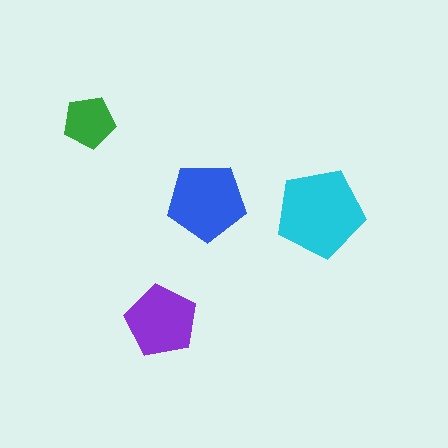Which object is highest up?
The green pentagon is topmost.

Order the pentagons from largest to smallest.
the cyan one, the blue one, the purple one, the green one.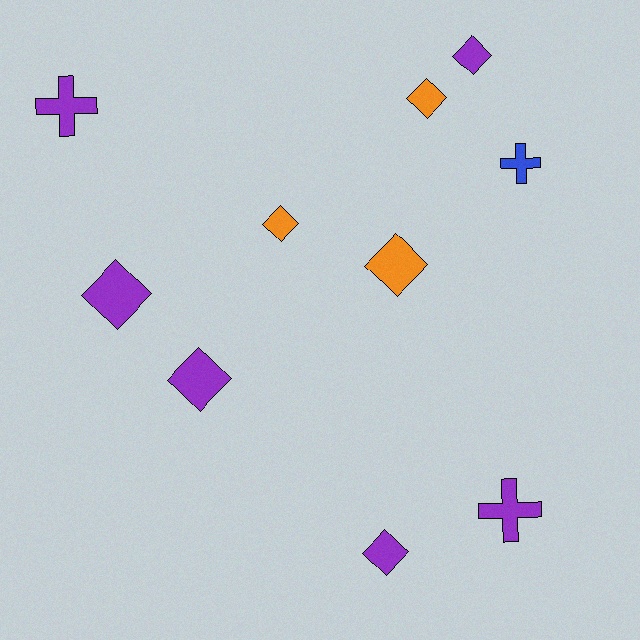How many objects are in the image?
There are 10 objects.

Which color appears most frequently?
Purple, with 6 objects.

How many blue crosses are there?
There is 1 blue cross.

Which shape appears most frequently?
Diamond, with 7 objects.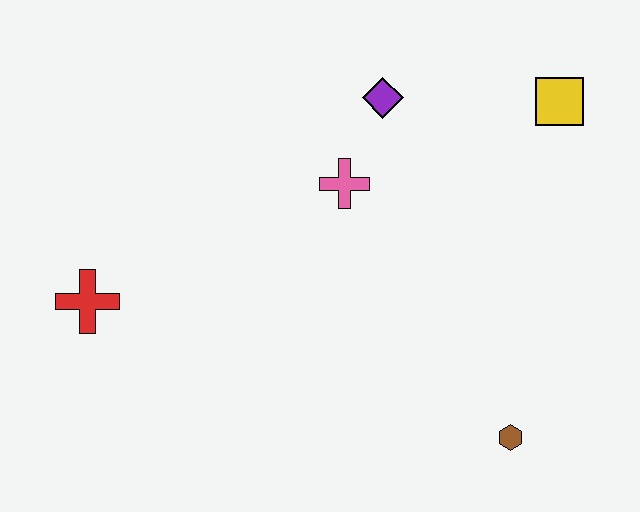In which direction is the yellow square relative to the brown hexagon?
The yellow square is above the brown hexagon.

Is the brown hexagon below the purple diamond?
Yes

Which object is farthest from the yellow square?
The red cross is farthest from the yellow square.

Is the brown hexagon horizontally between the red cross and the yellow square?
Yes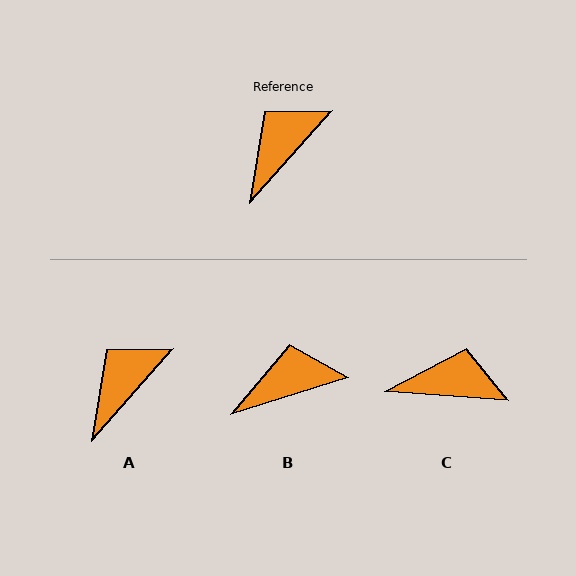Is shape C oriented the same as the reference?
No, it is off by about 52 degrees.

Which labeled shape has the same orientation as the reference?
A.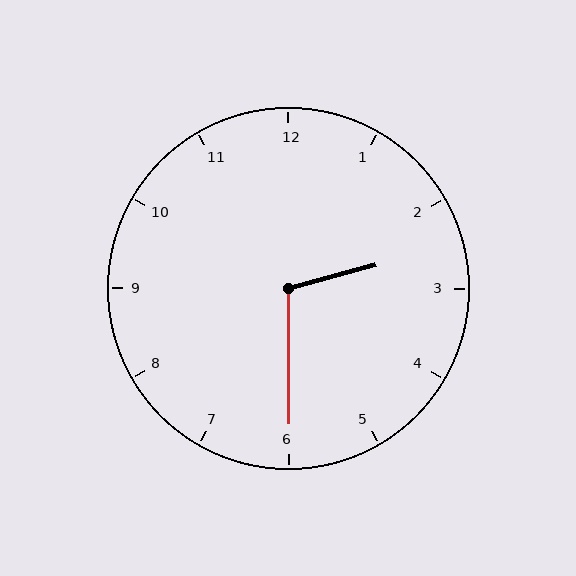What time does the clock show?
2:30.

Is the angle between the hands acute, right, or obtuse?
It is obtuse.